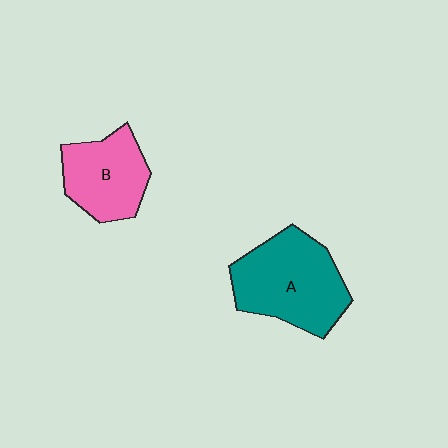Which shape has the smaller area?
Shape B (pink).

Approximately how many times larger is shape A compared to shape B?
Approximately 1.4 times.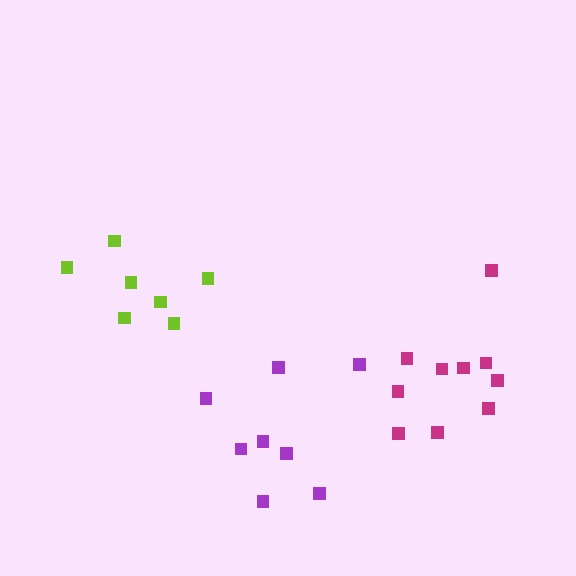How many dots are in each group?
Group 1: 8 dots, Group 2: 10 dots, Group 3: 7 dots (25 total).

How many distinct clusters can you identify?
There are 3 distinct clusters.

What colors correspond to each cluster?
The clusters are colored: purple, magenta, lime.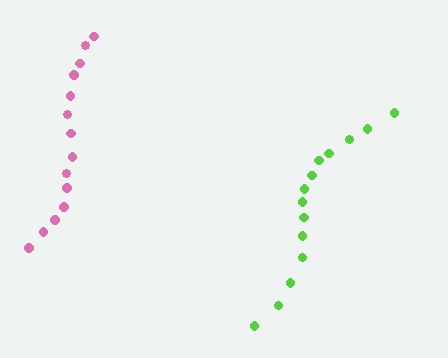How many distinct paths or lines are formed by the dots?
There are 2 distinct paths.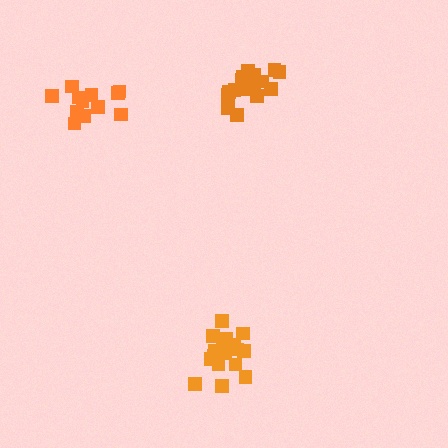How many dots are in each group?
Group 1: 17 dots, Group 2: 13 dots, Group 3: 17 dots (47 total).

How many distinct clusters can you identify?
There are 3 distinct clusters.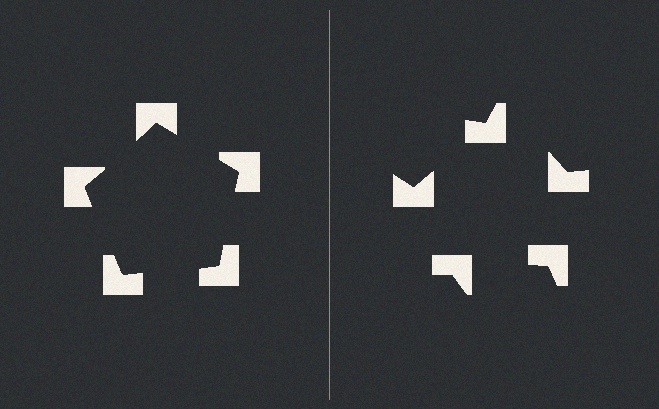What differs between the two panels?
The notched squares are positioned identically on both sides; only the wedge orientations differ. On the left they align to a pentagon; on the right they are misaligned.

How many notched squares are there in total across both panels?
10 — 5 on each side.